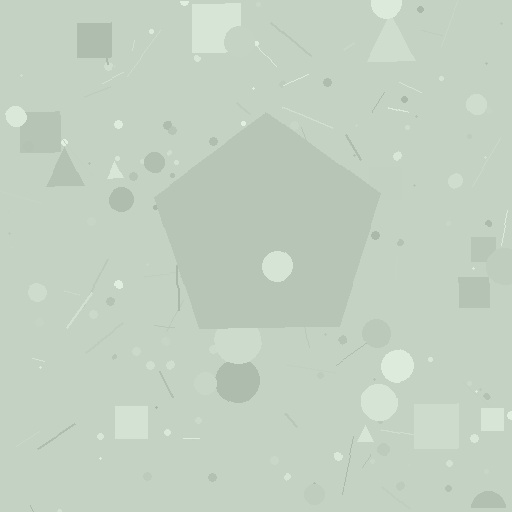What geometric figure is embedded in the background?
A pentagon is embedded in the background.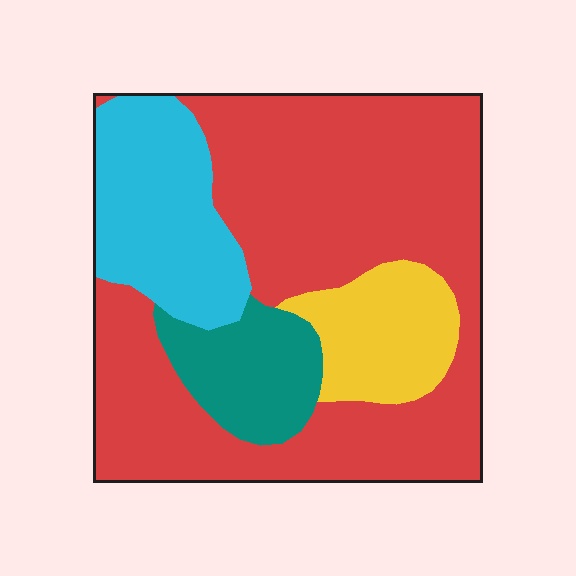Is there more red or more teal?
Red.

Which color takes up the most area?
Red, at roughly 60%.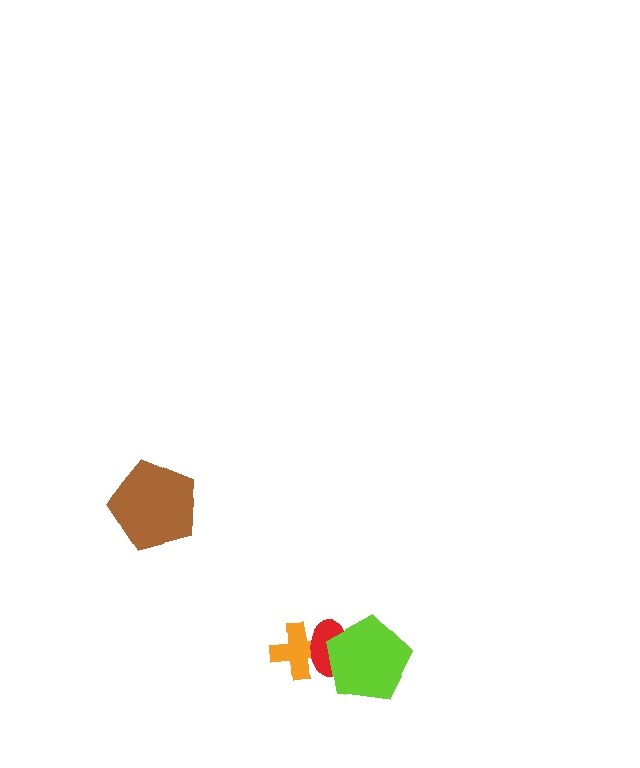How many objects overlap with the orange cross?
1 object overlaps with the orange cross.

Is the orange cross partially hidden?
Yes, it is partially covered by another shape.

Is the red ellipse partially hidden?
Yes, it is partially covered by another shape.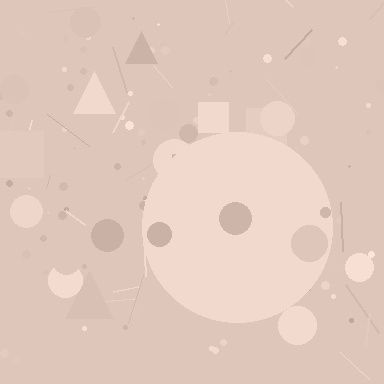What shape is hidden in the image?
A circle is hidden in the image.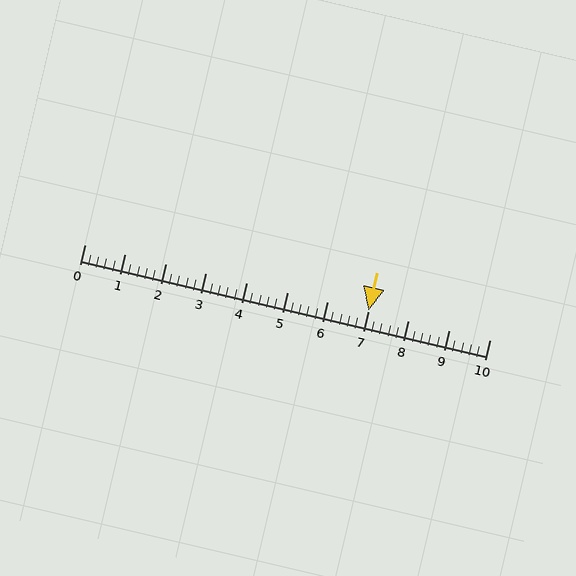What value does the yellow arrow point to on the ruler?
The yellow arrow points to approximately 7.0.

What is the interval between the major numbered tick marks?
The major tick marks are spaced 1 units apart.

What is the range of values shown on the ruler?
The ruler shows values from 0 to 10.